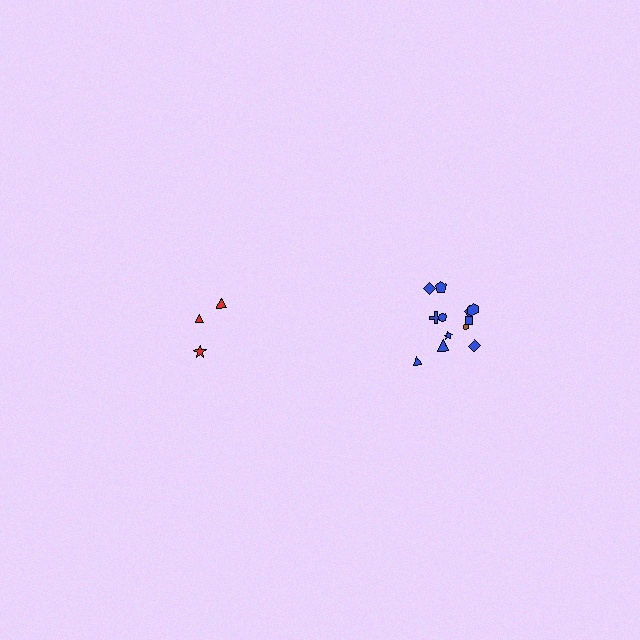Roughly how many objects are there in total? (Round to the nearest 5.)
Roughly 15 objects in total.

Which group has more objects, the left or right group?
The right group.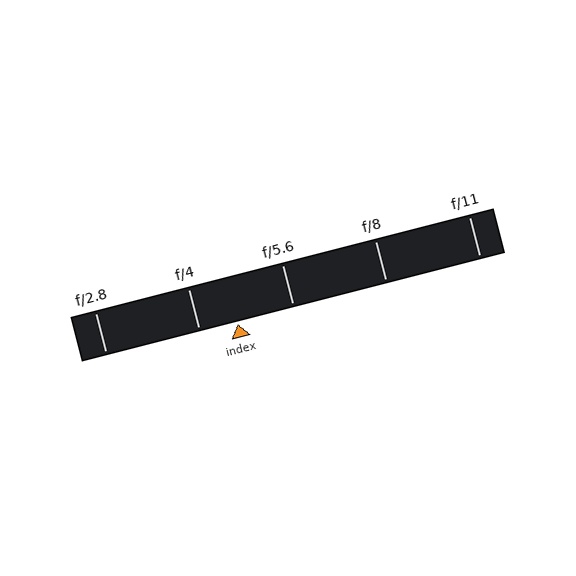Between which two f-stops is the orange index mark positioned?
The index mark is between f/4 and f/5.6.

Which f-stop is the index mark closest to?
The index mark is closest to f/4.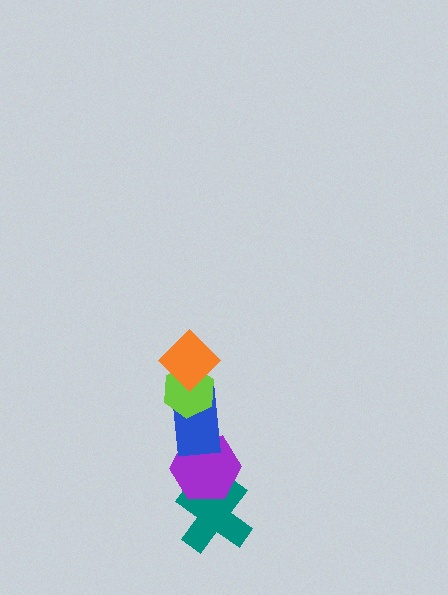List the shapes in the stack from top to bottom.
From top to bottom: the orange diamond, the lime hexagon, the blue rectangle, the purple hexagon, the teal cross.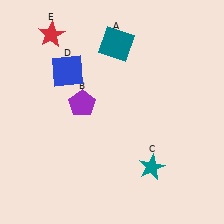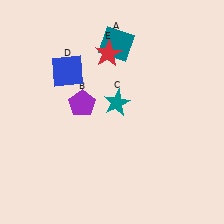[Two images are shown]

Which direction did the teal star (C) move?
The teal star (C) moved up.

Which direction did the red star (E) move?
The red star (E) moved right.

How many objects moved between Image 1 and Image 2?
2 objects moved between the two images.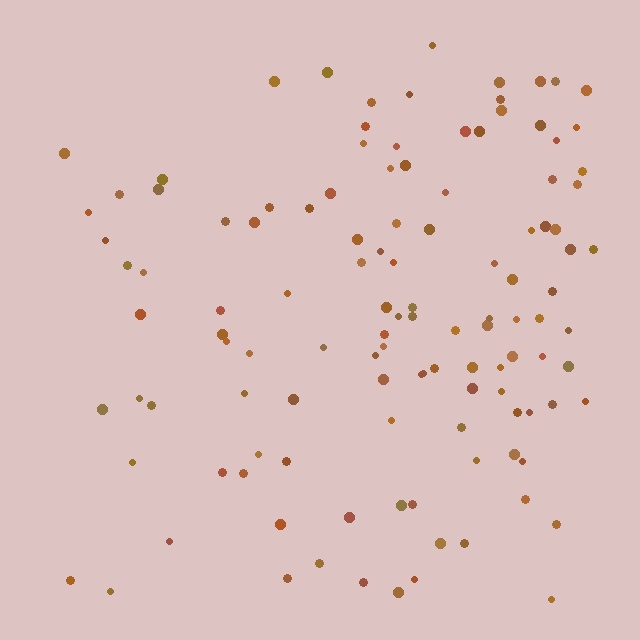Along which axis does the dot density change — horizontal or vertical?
Horizontal.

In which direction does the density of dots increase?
From left to right, with the right side densest.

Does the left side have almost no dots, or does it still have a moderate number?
Still a moderate number, just noticeably fewer than the right.